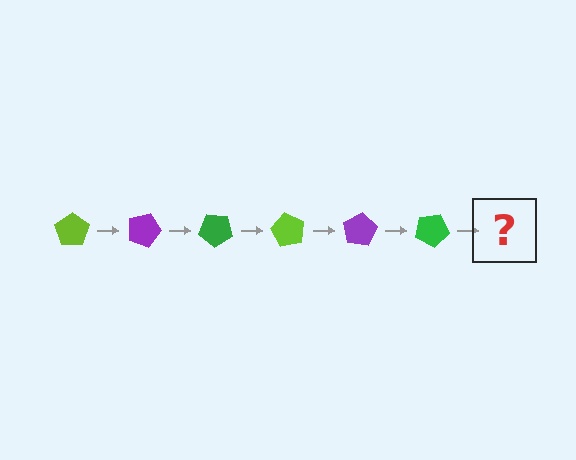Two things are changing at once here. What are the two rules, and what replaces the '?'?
The two rules are that it rotates 20 degrees each step and the color cycles through lime, purple, and green. The '?' should be a lime pentagon, rotated 120 degrees from the start.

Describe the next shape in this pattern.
It should be a lime pentagon, rotated 120 degrees from the start.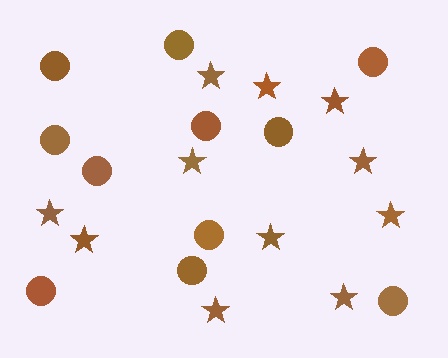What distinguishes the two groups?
There are 2 groups: one group of stars (11) and one group of circles (11).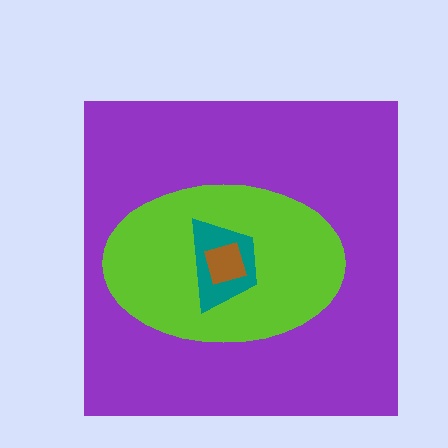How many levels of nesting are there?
4.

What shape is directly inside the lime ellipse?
The teal trapezoid.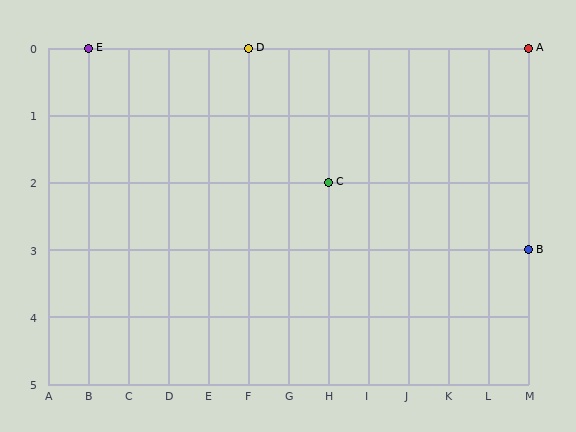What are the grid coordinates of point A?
Point A is at grid coordinates (M, 0).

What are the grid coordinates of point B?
Point B is at grid coordinates (M, 3).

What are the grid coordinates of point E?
Point E is at grid coordinates (B, 0).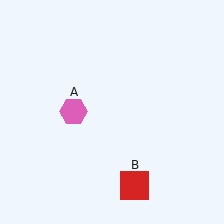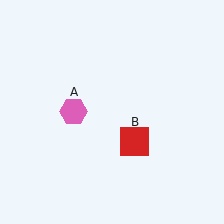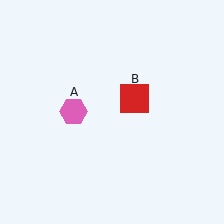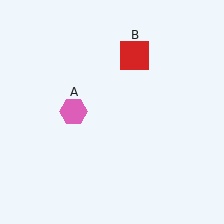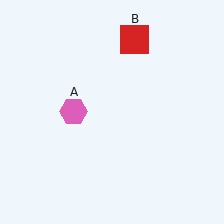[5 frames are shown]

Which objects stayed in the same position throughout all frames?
Pink hexagon (object A) remained stationary.